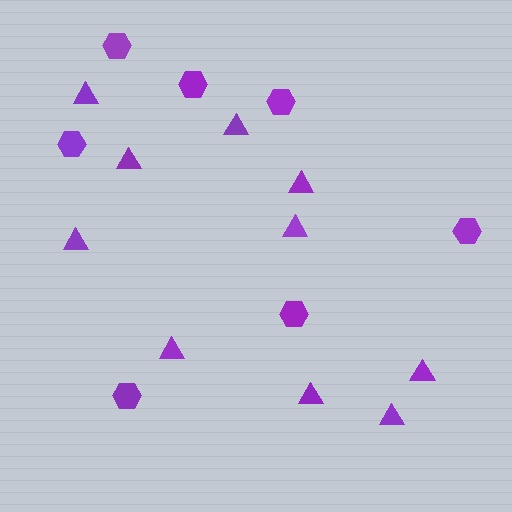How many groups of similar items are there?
There are 2 groups: one group of hexagons (7) and one group of triangles (10).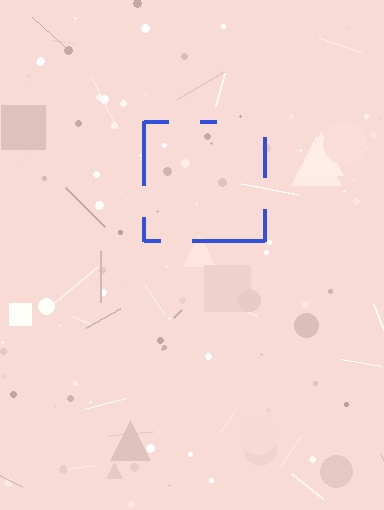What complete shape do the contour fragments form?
The contour fragments form a square.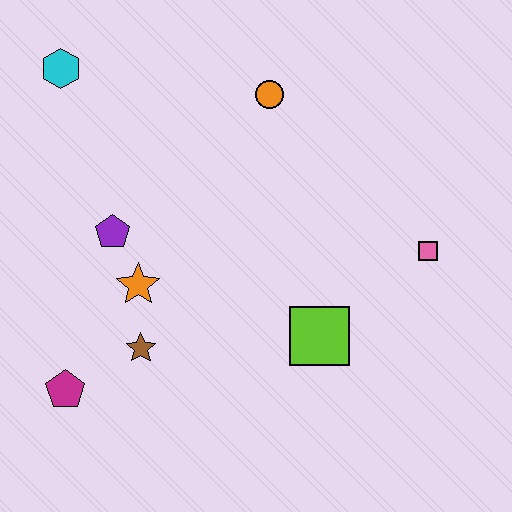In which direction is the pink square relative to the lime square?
The pink square is to the right of the lime square.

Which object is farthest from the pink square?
The cyan hexagon is farthest from the pink square.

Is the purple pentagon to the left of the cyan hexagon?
No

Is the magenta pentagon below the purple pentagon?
Yes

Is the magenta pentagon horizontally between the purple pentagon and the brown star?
No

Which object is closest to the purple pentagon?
The orange star is closest to the purple pentagon.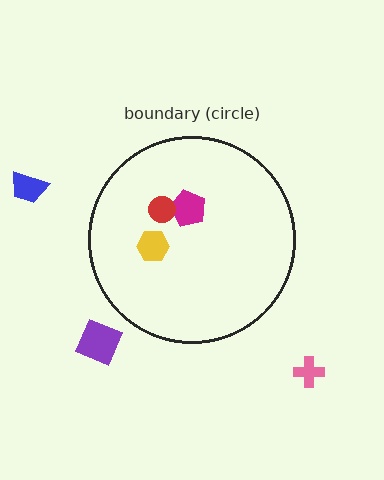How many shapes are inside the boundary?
3 inside, 3 outside.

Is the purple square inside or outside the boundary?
Outside.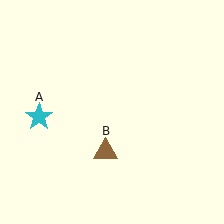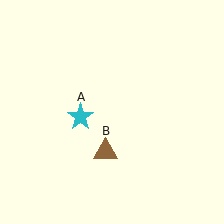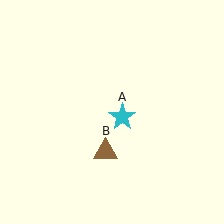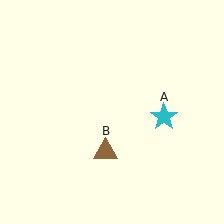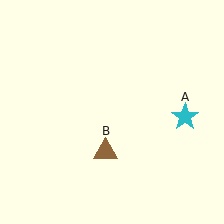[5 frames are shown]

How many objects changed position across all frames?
1 object changed position: cyan star (object A).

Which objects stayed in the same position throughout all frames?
Brown triangle (object B) remained stationary.